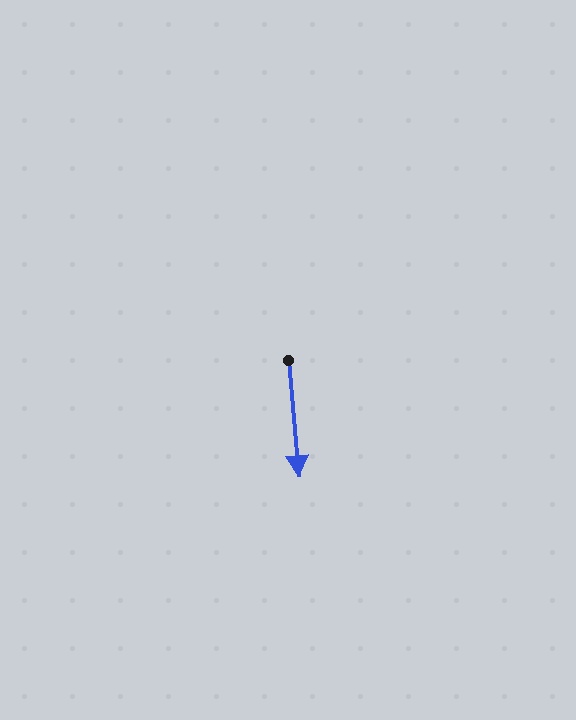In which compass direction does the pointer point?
South.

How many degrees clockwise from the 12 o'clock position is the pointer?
Approximately 175 degrees.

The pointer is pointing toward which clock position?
Roughly 6 o'clock.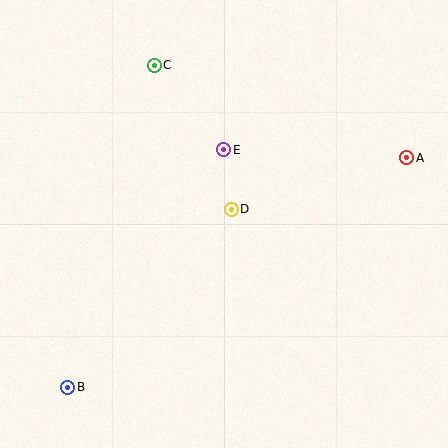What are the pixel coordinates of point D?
Point D is at (231, 209).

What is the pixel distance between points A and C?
The distance between A and C is 269 pixels.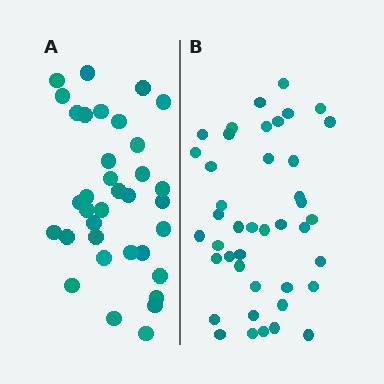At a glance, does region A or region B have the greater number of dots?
Region B (the right region) has more dots.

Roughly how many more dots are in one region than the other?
Region B has roughly 8 or so more dots than region A.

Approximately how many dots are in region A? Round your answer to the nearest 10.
About 40 dots. (The exact count is 35, which rounds to 40.)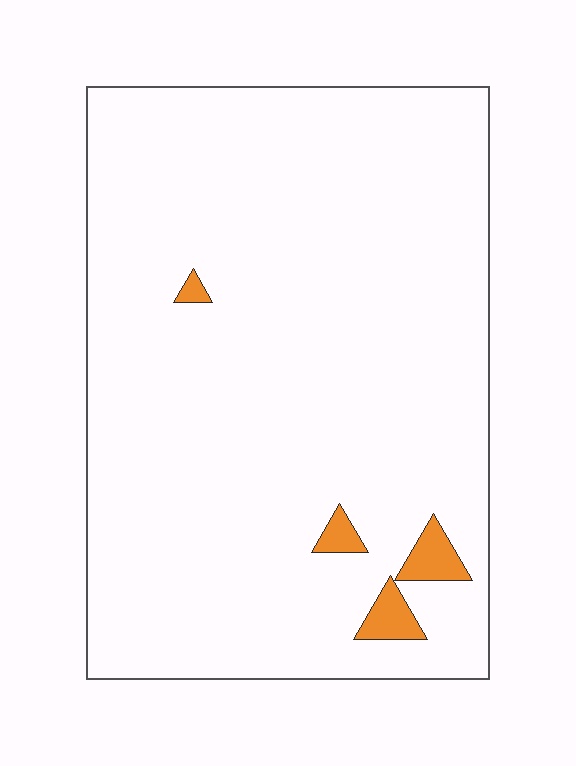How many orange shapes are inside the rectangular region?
4.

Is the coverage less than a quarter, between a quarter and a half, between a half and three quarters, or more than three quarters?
Less than a quarter.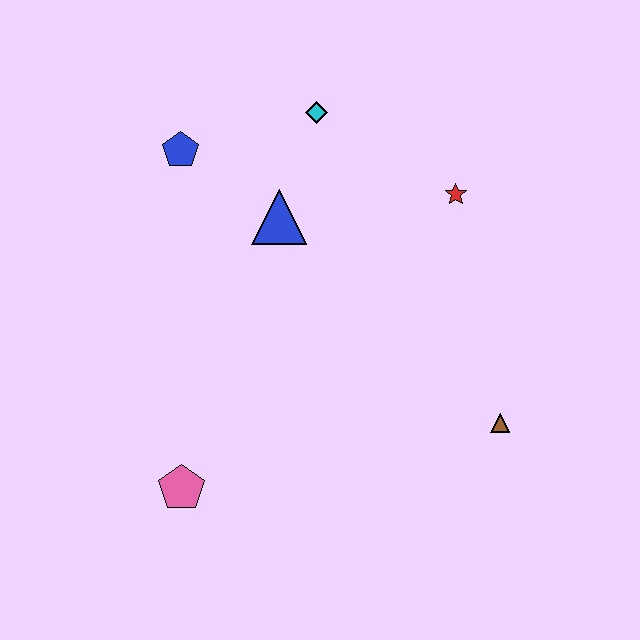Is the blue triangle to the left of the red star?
Yes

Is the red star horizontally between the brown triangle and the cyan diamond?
Yes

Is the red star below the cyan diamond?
Yes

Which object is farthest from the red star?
The pink pentagon is farthest from the red star.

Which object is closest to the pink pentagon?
The blue triangle is closest to the pink pentagon.